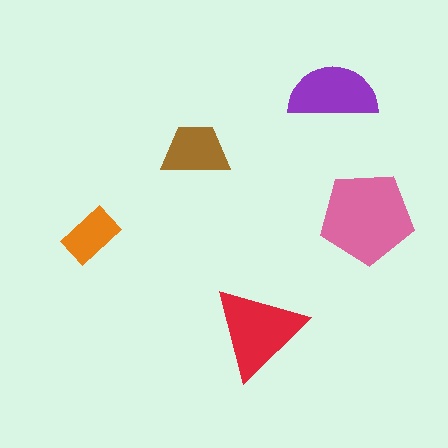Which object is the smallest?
The orange rectangle.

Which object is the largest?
The pink pentagon.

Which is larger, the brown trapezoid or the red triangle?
The red triangle.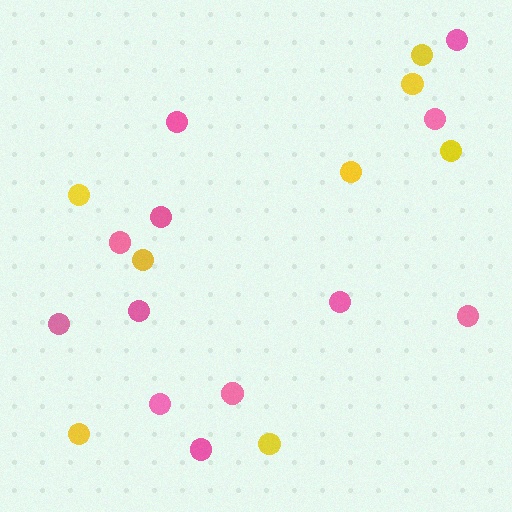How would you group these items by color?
There are 2 groups: one group of pink circles (12) and one group of yellow circles (8).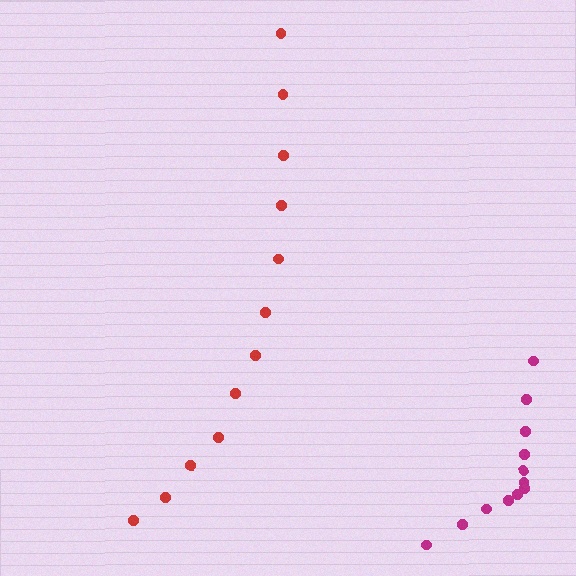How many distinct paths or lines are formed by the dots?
There are 2 distinct paths.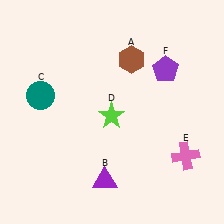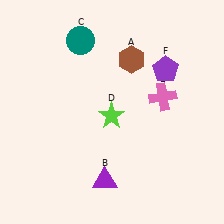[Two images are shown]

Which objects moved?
The objects that moved are: the teal circle (C), the pink cross (E).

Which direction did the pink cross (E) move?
The pink cross (E) moved up.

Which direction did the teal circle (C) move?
The teal circle (C) moved up.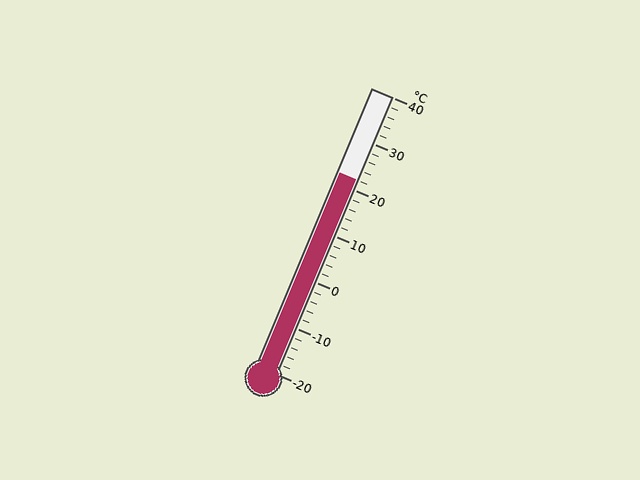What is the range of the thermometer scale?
The thermometer scale ranges from -20°C to 40°C.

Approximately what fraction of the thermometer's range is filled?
The thermometer is filled to approximately 70% of its range.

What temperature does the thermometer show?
The thermometer shows approximately 22°C.